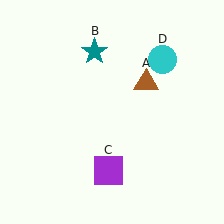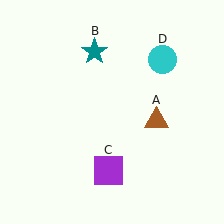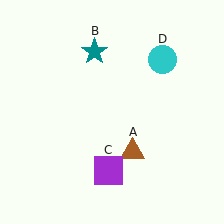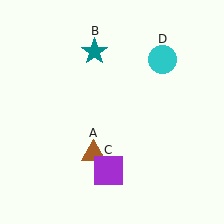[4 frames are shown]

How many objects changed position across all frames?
1 object changed position: brown triangle (object A).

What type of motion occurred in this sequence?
The brown triangle (object A) rotated clockwise around the center of the scene.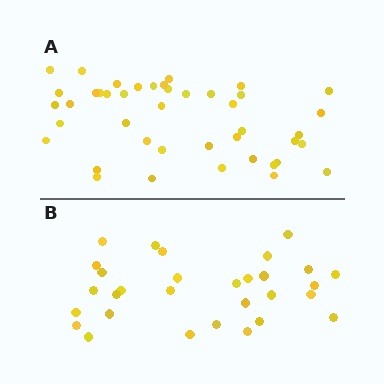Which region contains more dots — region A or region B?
Region A (the top region) has more dots.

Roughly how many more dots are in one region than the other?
Region A has approximately 15 more dots than region B.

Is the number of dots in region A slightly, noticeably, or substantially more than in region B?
Region A has noticeably more, but not dramatically so. The ratio is roughly 1.4 to 1.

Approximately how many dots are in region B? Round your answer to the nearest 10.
About 30 dots.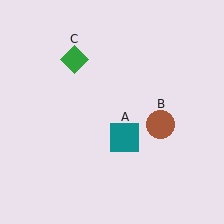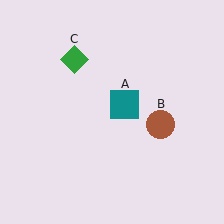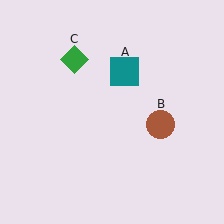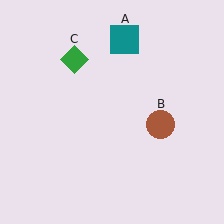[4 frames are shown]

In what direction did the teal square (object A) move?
The teal square (object A) moved up.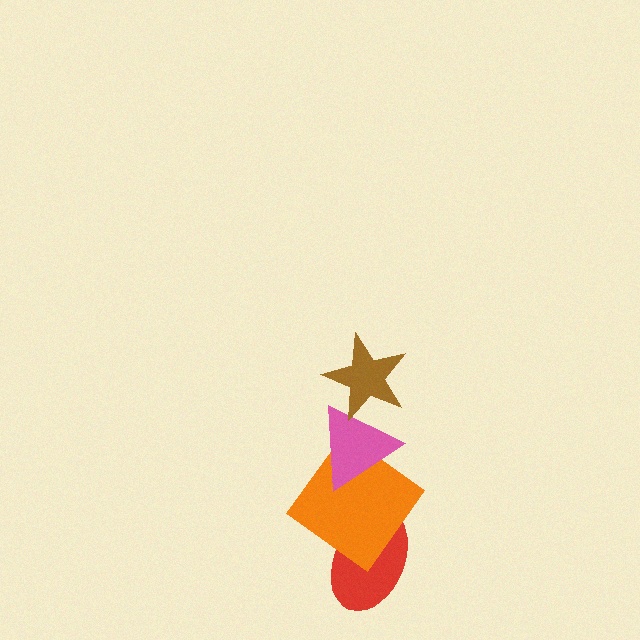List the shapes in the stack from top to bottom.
From top to bottom: the brown star, the pink triangle, the orange diamond, the red ellipse.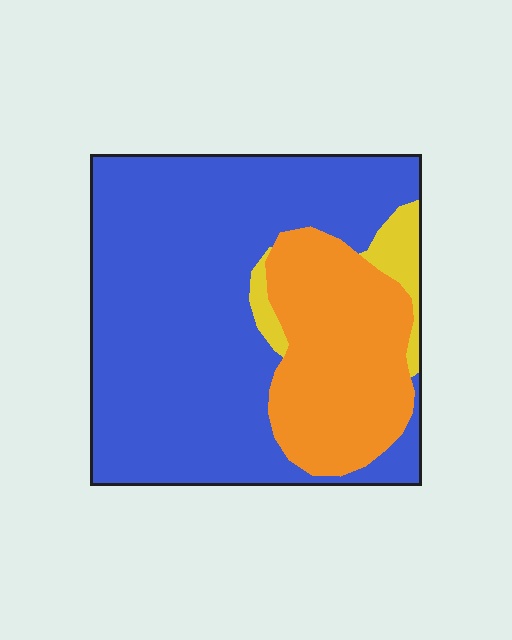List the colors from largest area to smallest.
From largest to smallest: blue, orange, yellow.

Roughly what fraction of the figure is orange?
Orange covers 26% of the figure.